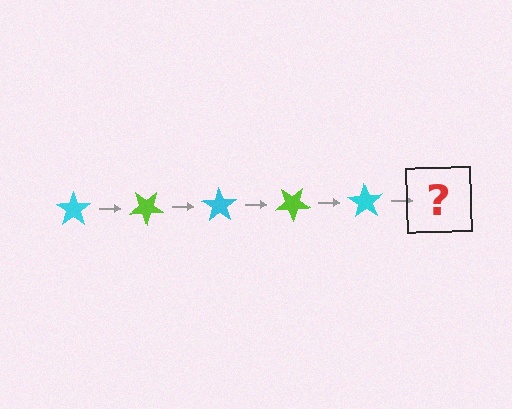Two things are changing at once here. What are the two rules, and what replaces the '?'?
The two rules are that it rotates 35 degrees each step and the color cycles through cyan and lime. The '?' should be a lime star, rotated 175 degrees from the start.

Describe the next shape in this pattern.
It should be a lime star, rotated 175 degrees from the start.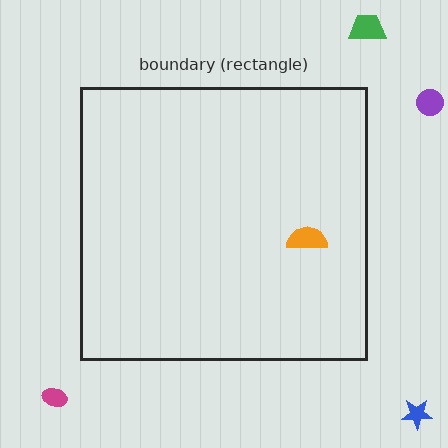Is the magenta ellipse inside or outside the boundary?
Outside.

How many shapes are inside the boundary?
1 inside, 4 outside.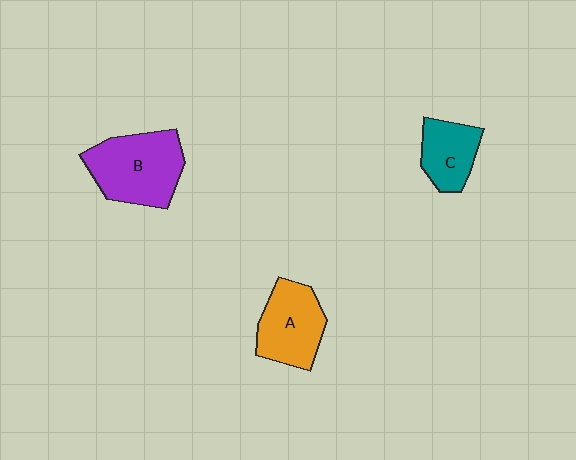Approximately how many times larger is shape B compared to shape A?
Approximately 1.3 times.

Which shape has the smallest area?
Shape C (teal).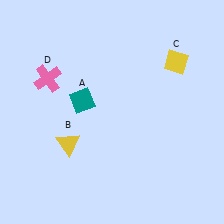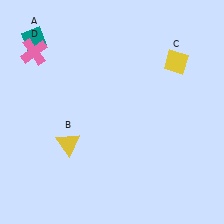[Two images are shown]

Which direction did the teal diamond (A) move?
The teal diamond (A) moved up.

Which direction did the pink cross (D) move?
The pink cross (D) moved up.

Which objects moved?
The objects that moved are: the teal diamond (A), the pink cross (D).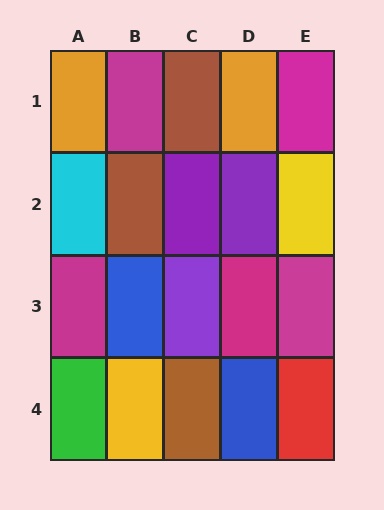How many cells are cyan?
1 cell is cyan.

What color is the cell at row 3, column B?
Blue.